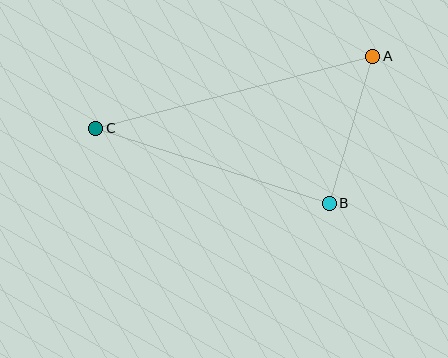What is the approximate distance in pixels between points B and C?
The distance between B and C is approximately 245 pixels.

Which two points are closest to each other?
Points A and B are closest to each other.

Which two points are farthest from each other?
Points A and C are farthest from each other.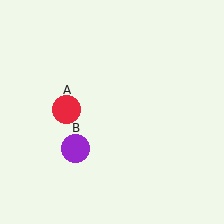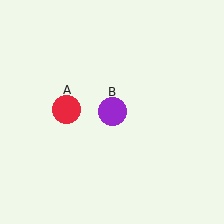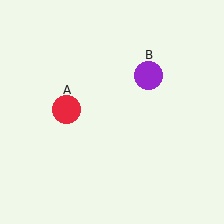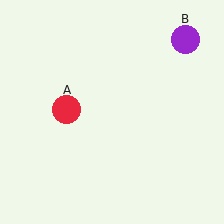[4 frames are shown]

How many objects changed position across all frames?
1 object changed position: purple circle (object B).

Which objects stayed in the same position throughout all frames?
Red circle (object A) remained stationary.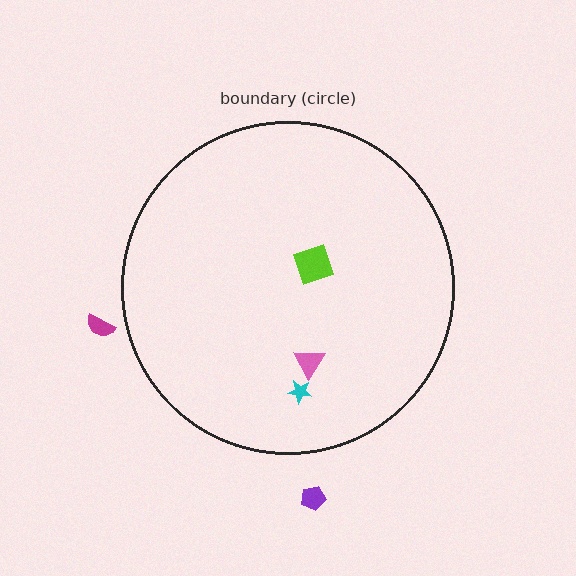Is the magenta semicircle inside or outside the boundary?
Outside.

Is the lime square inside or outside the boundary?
Inside.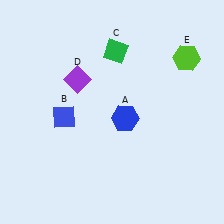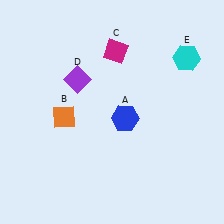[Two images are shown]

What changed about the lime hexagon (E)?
In Image 1, E is lime. In Image 2, it changed to cyan.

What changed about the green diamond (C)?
In Image 1, C is green. In Image 2, it changed to magenta.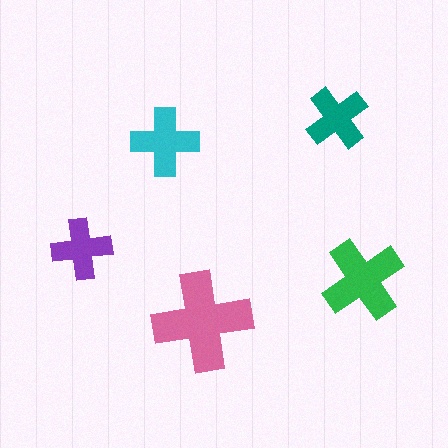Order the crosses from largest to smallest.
the pink one, the green one, the cyan one, the teal one, the purple one.